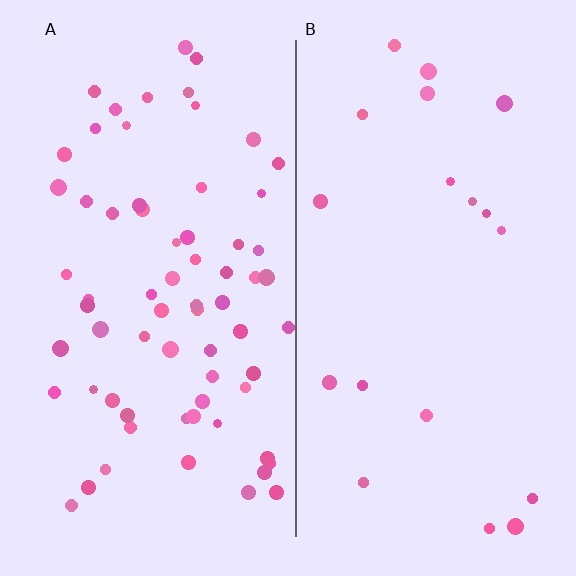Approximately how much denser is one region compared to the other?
Approximately 3.6× — region A over region B.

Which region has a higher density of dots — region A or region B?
A (the left).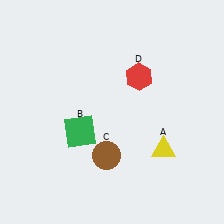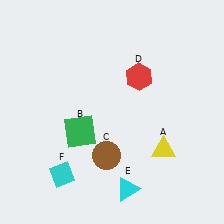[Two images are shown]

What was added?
A cyan triangle (E), a cyan diamond (F) were added in Image 2.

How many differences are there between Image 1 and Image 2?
There are 2 differences between the two images.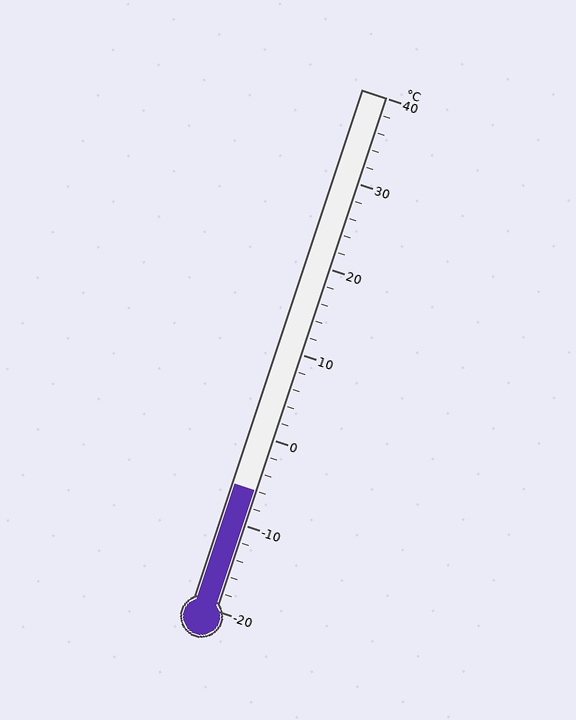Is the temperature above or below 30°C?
The temperature is below 30°C.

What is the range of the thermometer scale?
The thermometer scale ranges from -20°C to 40°C.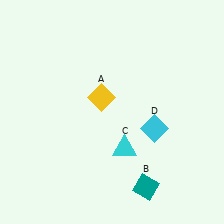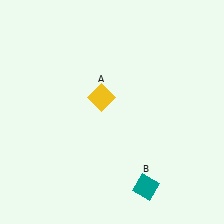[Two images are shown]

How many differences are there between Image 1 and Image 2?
There are 2 differences between the two images.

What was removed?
The cyan diamond (D), the cyan triangle (C) were removed in Image 2.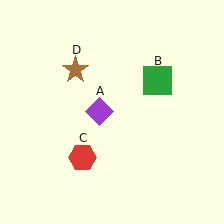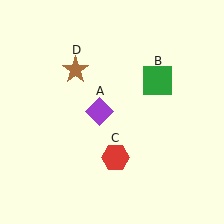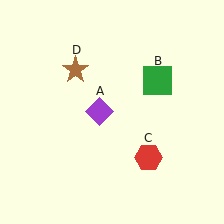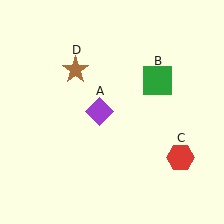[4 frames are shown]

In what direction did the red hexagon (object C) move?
The red hexagon (object C) moved right.